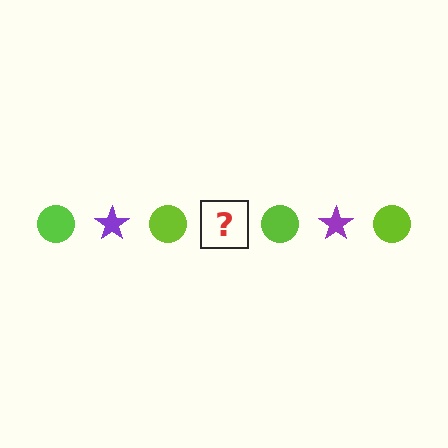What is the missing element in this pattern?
The missing element is a purple star.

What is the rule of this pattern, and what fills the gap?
The rule is that the pattern alternates between lime circle and purple star. The gap should be filled with a purple star.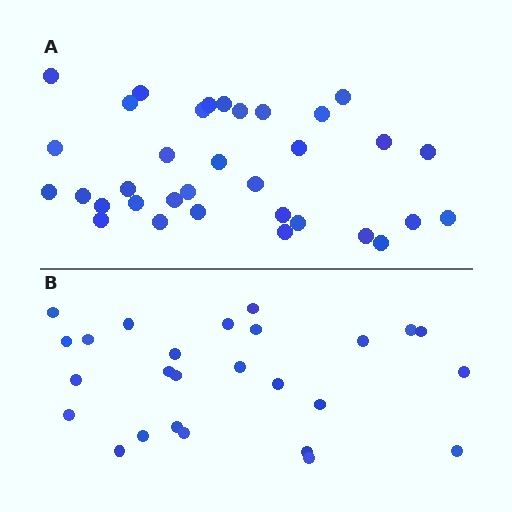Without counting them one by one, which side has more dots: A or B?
Region A (the top region) has more dots.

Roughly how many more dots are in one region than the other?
Region A has roughly 8 or so more dots than region B.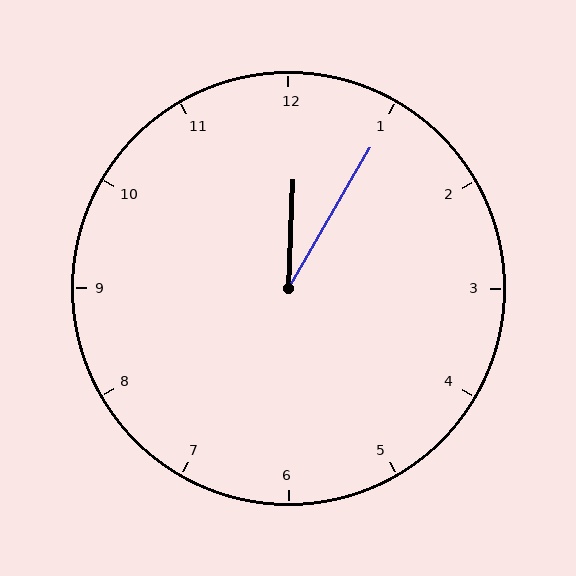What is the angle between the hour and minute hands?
Approximately 28 degrees.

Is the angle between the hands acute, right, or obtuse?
It is acute.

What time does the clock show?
12:05.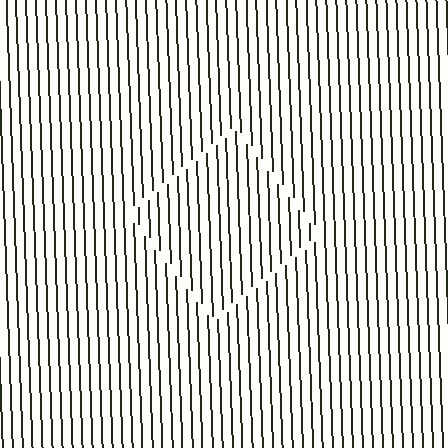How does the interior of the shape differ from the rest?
The interior of the shape contains the same grating, shifted by half a period — the contour is defined by the phase discontinuity where line-ends from the inner and outer gratings abut.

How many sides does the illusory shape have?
4 sides — the line-ends trace a square.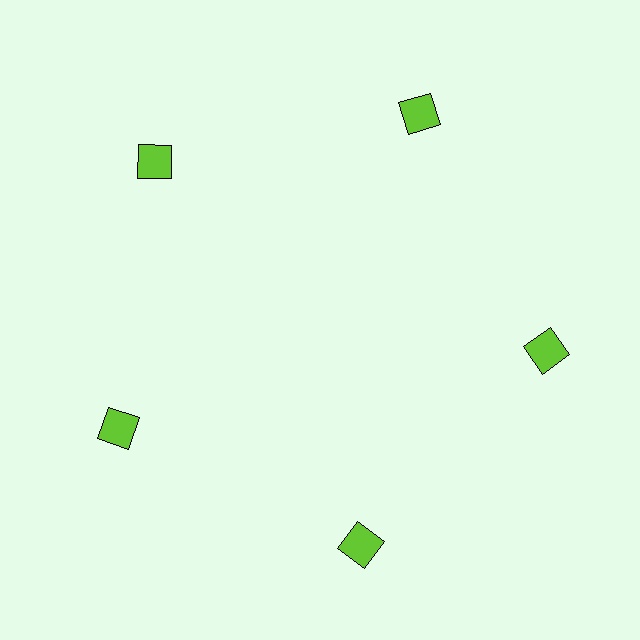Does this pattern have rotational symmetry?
Yes, this pattern has 5-fold rotational symmetry. It looks the same after rotating 72 degrees around the center.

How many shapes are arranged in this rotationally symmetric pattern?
There are 5 shapes, arranged in 5 groups of 1.